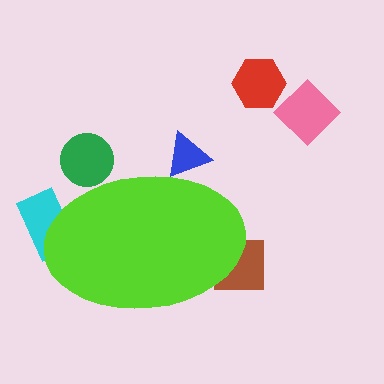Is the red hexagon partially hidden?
No, the red hexagon is fully visible.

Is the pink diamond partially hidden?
No, the pink diamond is fully visible.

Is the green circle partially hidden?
Yes, the green circle is partially hidden behind the lime ellipse.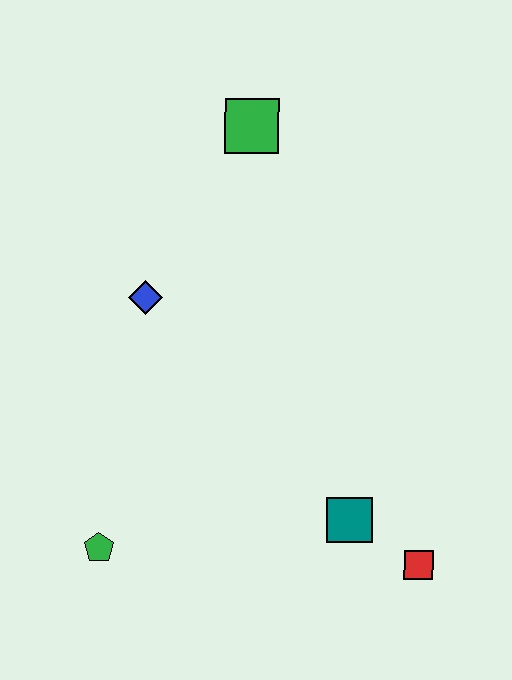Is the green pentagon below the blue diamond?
Yes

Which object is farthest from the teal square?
The green square is farthest from the teal square.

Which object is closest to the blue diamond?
The green square is closest to the blue diamond.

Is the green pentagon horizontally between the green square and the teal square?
No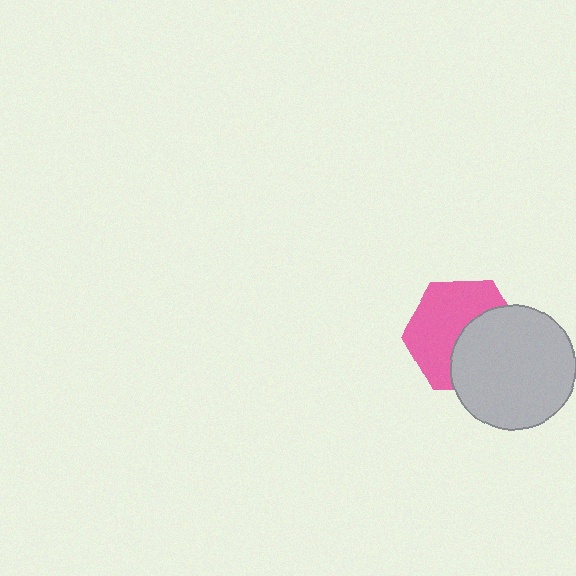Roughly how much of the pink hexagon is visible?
About half of it is visible (roughly 56%).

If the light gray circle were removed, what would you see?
You would see the complete pink hexagon.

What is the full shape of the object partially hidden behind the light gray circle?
The partially hidden object is a pink hexagon.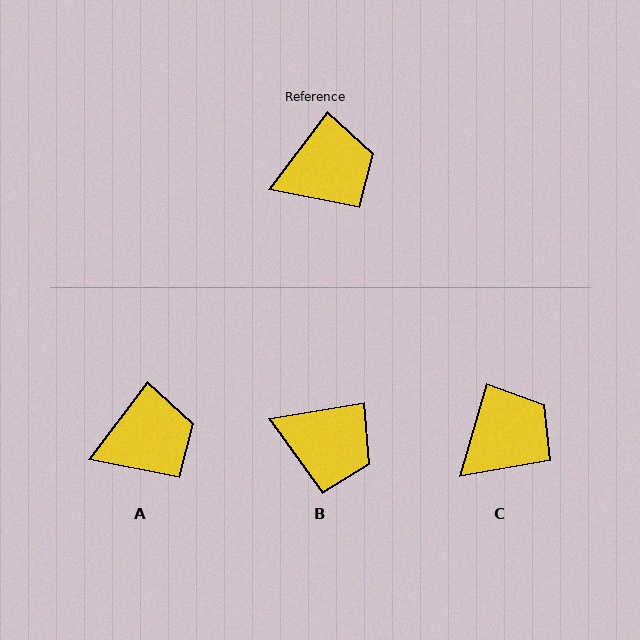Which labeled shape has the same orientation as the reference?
A.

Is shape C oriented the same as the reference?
No, it is off by about 22 degrees.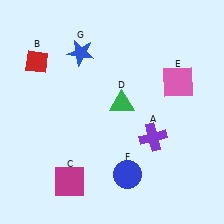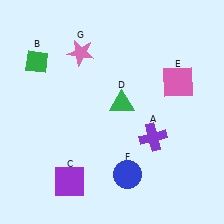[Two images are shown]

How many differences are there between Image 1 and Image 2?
There are 3 differences between the two images.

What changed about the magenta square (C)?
In Image 1, C is magenta. In Image 2, it changed to purple.